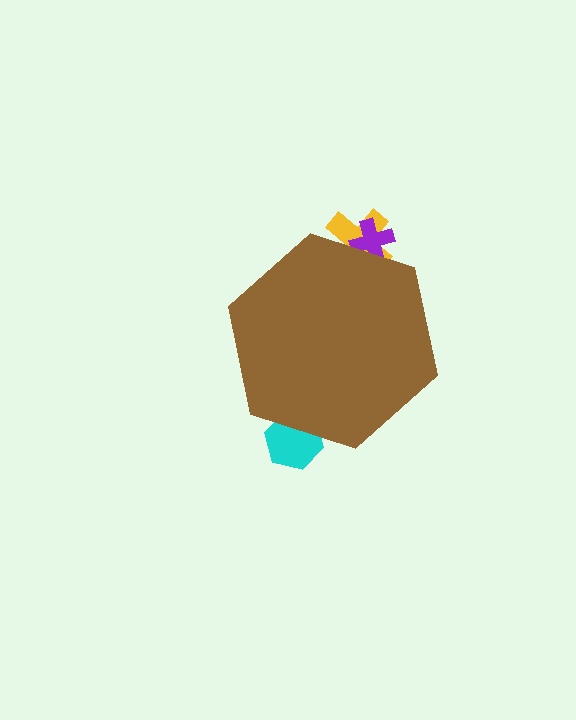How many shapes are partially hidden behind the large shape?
3 shapes are partially hidden.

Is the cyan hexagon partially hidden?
Yes, the cyan hexagon is partially hidden behind the brown hexagon.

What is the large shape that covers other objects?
A brown hexagon.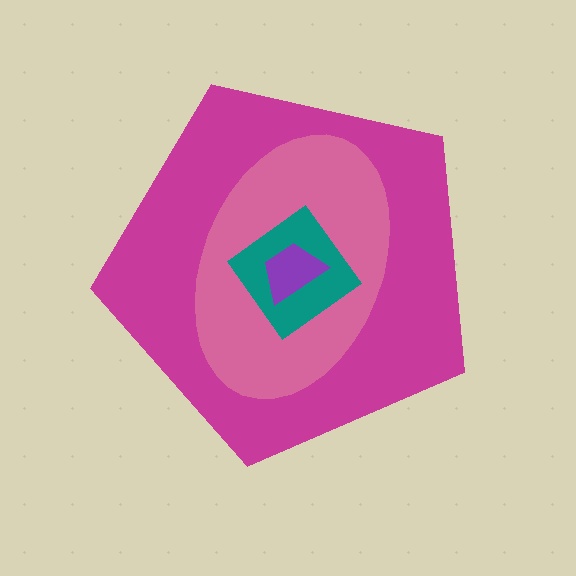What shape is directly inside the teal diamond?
The purple trapezoid.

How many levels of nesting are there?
4.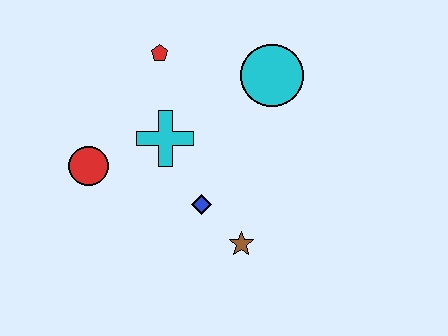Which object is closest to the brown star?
The blue diamond is closest to the brown star.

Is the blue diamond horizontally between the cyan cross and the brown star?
Yes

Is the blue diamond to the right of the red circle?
Yes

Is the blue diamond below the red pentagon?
Yes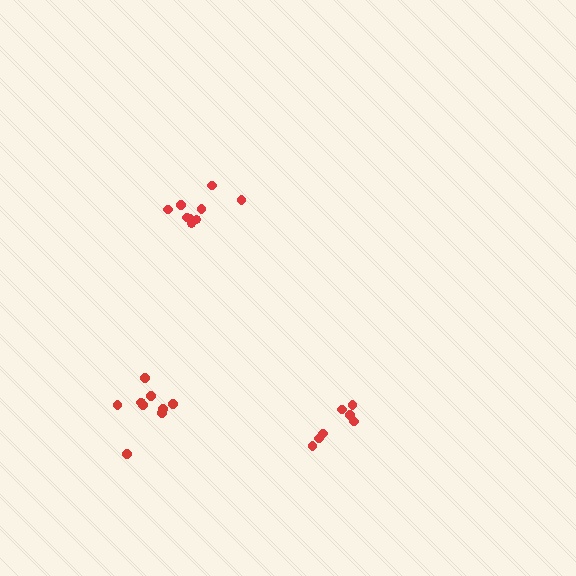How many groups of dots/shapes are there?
There are 3 groups.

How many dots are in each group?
Group 1: 7 dots, Group 2: 9 dots, Group 3: 10 dots (26 total).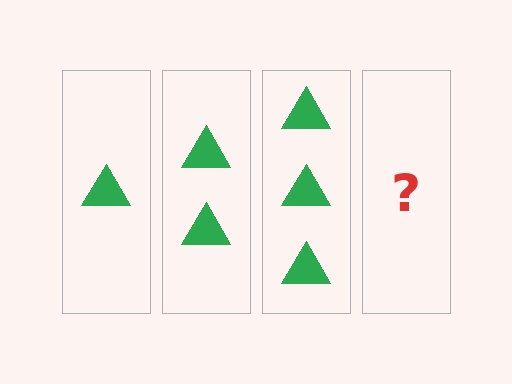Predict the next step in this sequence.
The next step is 4 triangles.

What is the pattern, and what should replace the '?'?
The pattern is that each step adds one more triangle. The '?' should be 4 triangles.